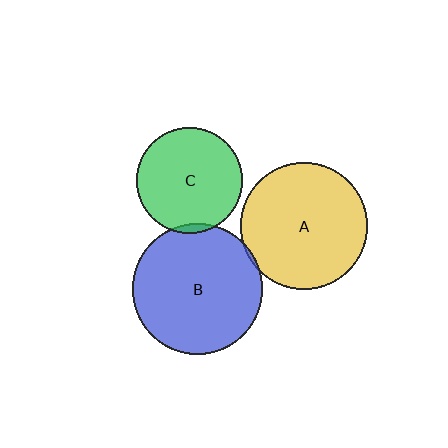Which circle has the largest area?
Circle B (blue).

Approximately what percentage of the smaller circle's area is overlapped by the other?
Approximately 5%.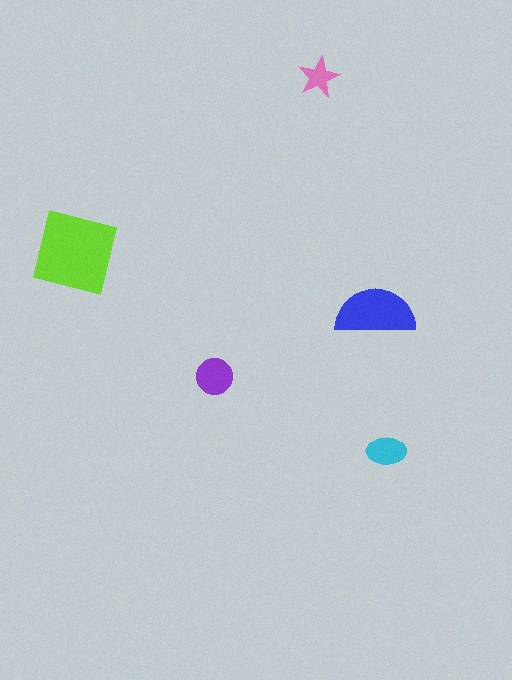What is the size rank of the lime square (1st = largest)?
1st.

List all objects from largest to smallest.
The lime square, the blue semicircle, the purple circle, the cyan ellipse, the pink star.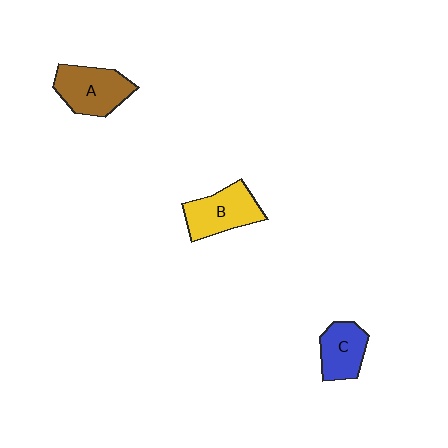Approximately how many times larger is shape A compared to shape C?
Approximately 1.3 times.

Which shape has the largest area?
Shape A (brown).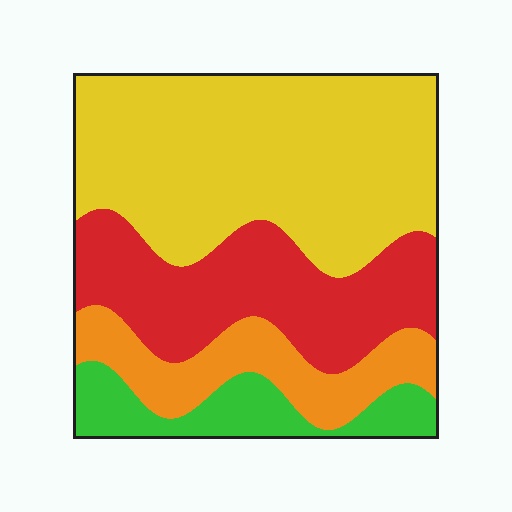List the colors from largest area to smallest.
From largest to smallest: yellow, red, orange, green.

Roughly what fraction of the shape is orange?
Orange covers around 15% of the shape.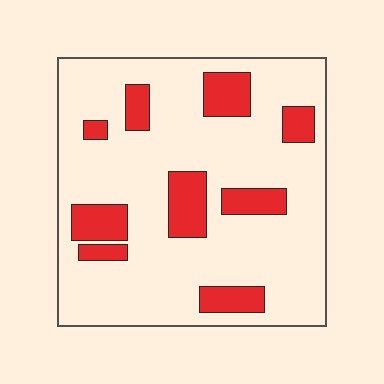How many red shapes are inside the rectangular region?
9.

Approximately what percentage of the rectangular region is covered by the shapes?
Approximately 20%.